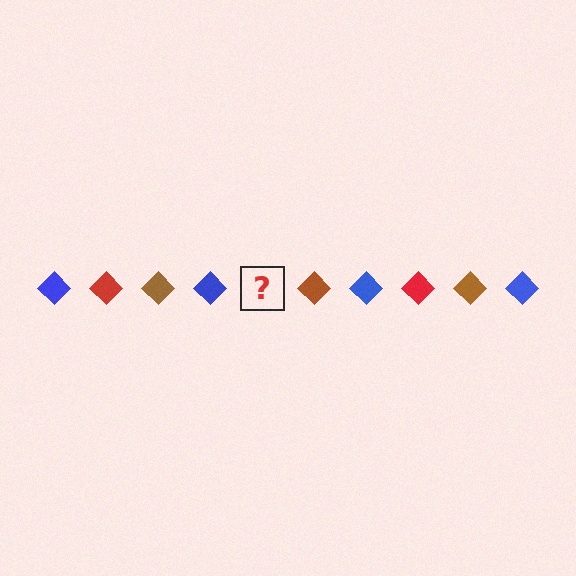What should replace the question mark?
The question mark should be replaced with a red diamond.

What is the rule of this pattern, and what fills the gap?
The rule is that the pattern cycles through blue, red, brown diamonds. The gap should be filled with a red diamond.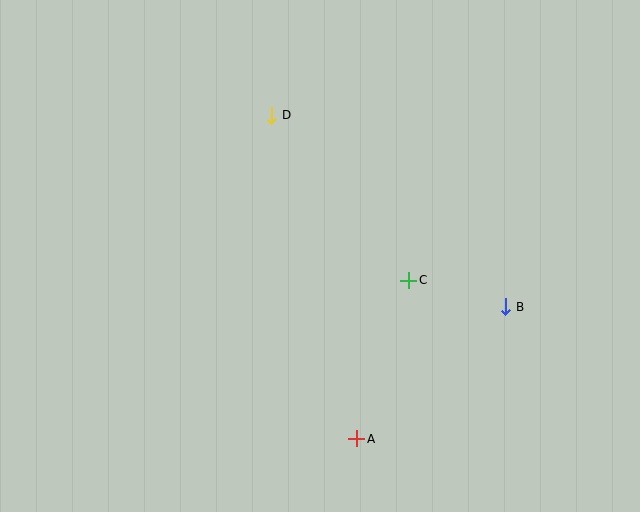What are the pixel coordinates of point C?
Point C is at (409, 280).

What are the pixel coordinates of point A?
Point A is at (357, 439).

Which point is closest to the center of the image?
Point C at (409, 280) is closest to the center.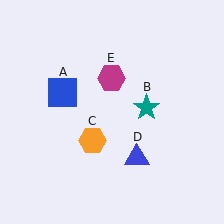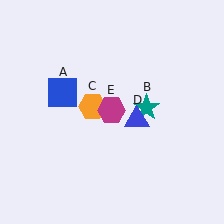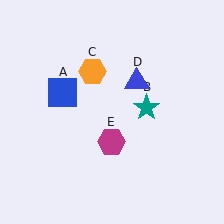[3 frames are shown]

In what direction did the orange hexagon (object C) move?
The orange hexagon (object C) moved up.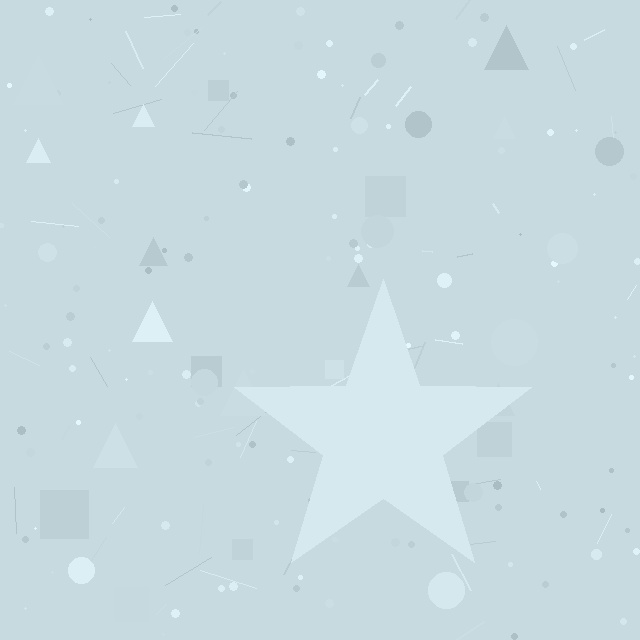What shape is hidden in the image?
A star is hidden in the image.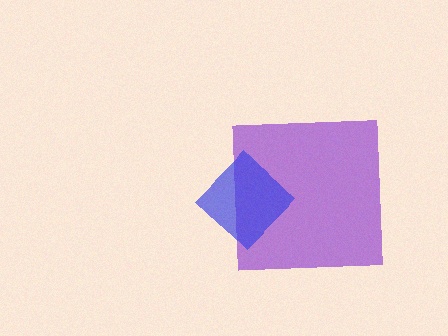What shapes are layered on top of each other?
The layered shapes are: a purple square, a blue diamond.